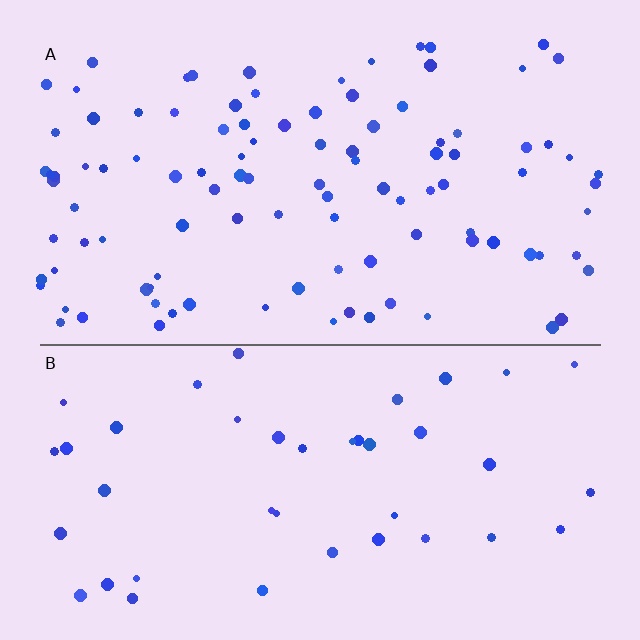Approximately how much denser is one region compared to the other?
Approximately 2.5× — region A over region B.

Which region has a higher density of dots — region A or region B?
A (the top).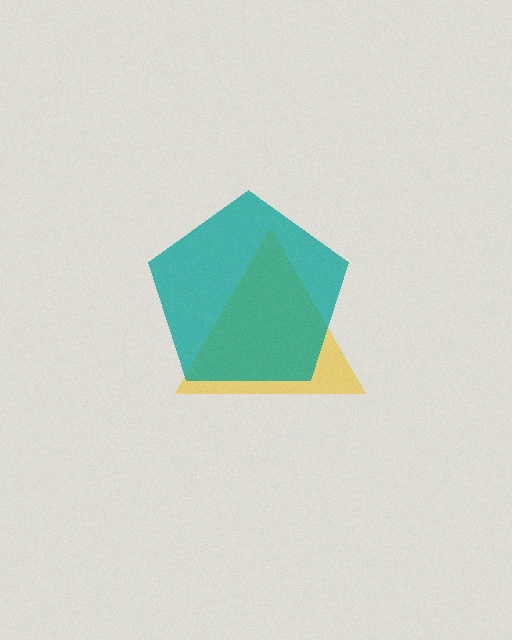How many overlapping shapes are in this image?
There are 2 overlapping shapes in the image.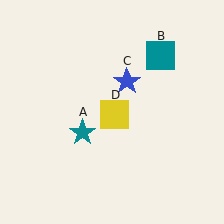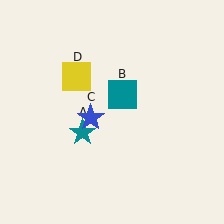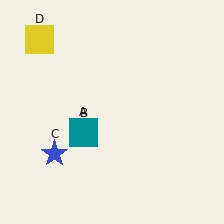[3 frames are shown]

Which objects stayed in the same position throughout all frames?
Teal star (object A) remained stationary.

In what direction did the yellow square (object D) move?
The yellow square (object D) moved up and to the left.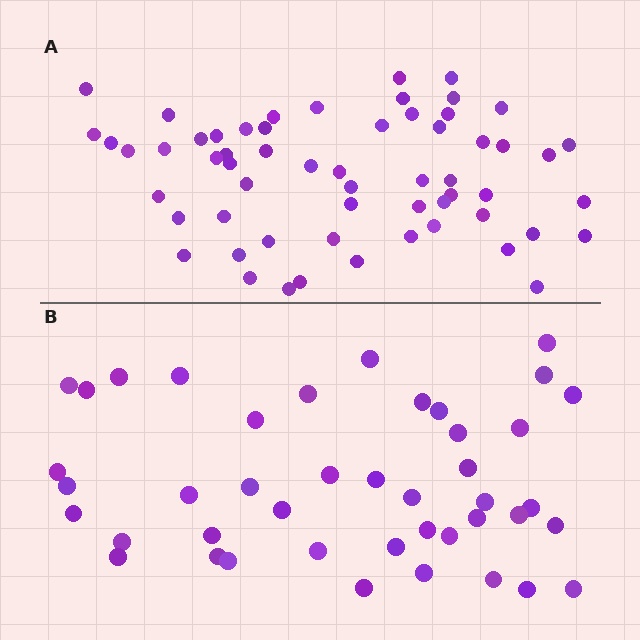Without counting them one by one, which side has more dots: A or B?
Region A (the top region) has more dots.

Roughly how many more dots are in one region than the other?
Region A has approximately 15 more dots than region B.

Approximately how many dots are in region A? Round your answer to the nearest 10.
About 60 dots. (The exact count is 59, which rounds to 60.)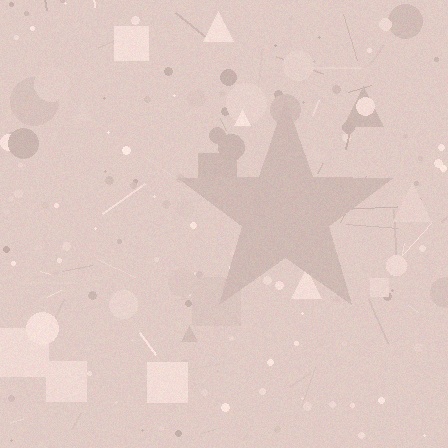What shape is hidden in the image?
A star is hidden in the image.